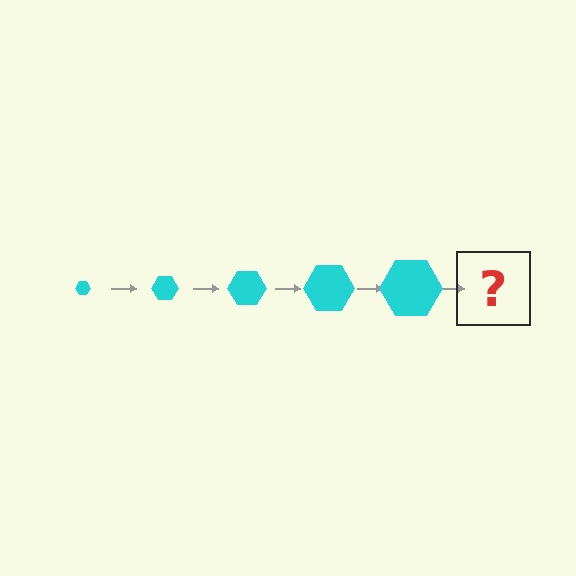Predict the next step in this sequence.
The next step is a cyan hexagon, larger than the previous one.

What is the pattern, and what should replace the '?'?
The pattern is that the hexagon gets progressively larger each step. The '?' should be a cyan hexagon, larger than the previous one.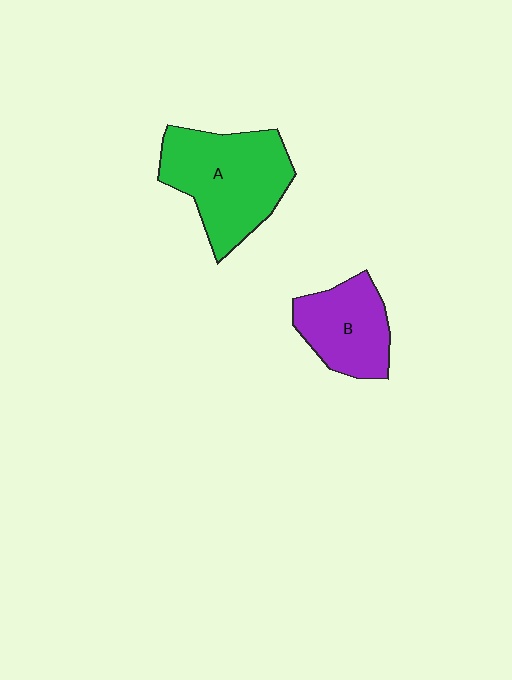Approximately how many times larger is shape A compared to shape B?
Approximately 1.5 times.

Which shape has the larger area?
Shape A (green).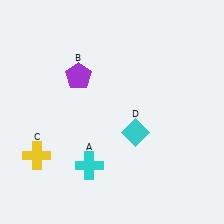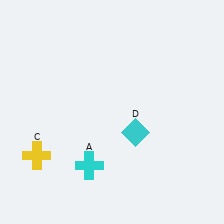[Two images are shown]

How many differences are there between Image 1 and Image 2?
There is 1 difference between the two images.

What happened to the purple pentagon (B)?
The purple pentagon (B) was removed in Image 2. It was in the top-left area of Image 1.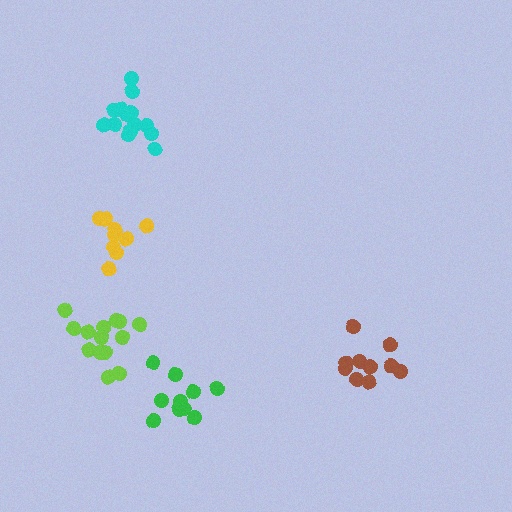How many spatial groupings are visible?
There are 5 spatial groupings.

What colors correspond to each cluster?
The clusters are colored: cyan, yellow, brown, green, lime.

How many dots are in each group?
Group 1: 14 dots, Group 2: 11 dots, Group 3: 10 dots, Group 4: 10 dots, Group 5: 14 dots (59 total).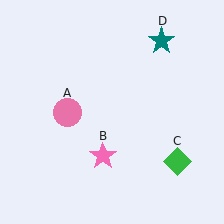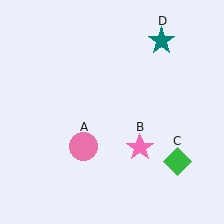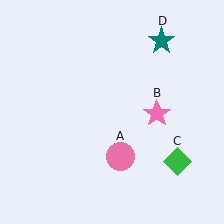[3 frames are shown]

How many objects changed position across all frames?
2 objects changed position: pink circle (object A), pink star (object B).